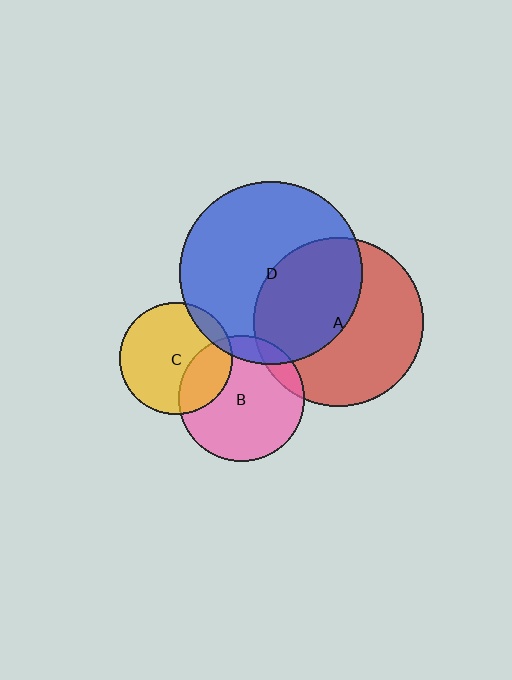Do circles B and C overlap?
Yes.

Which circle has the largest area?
Circle D (blue).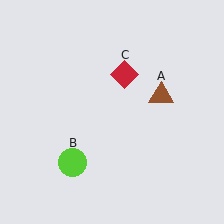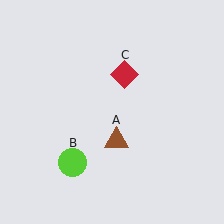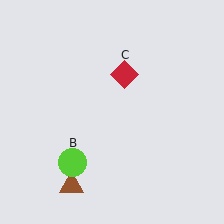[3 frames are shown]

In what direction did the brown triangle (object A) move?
The brown triangle (object A) moved down and to the left.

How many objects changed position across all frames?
1 object changed position: brown triangle (object A).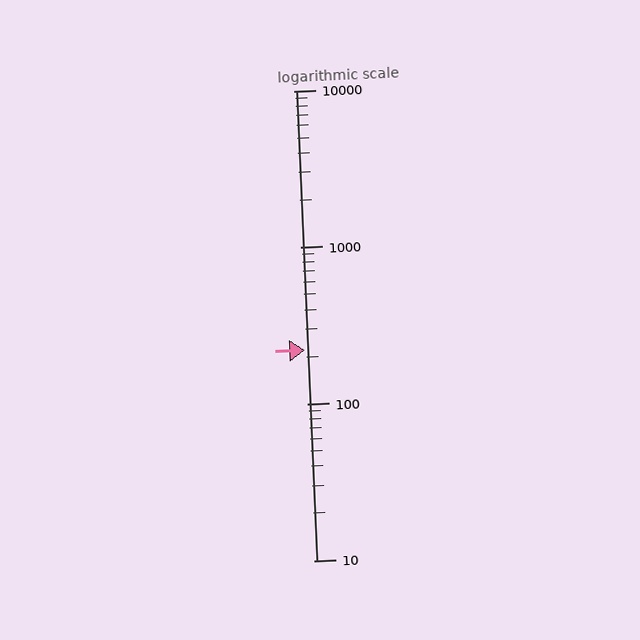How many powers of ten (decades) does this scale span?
The scale spans 3 decades, from 10 to 10000.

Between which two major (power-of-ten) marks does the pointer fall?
The pointer is between 100 and 1000.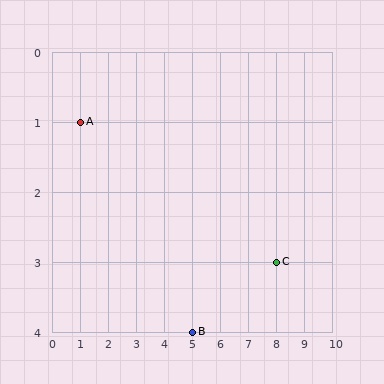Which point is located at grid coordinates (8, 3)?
Point C is at (8, 3).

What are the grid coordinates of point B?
Point B is at grid coordinates (5, 4).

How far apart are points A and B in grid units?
Points A and B are 4 columns and 3 rows apart (about 5.0 grid units diagonally).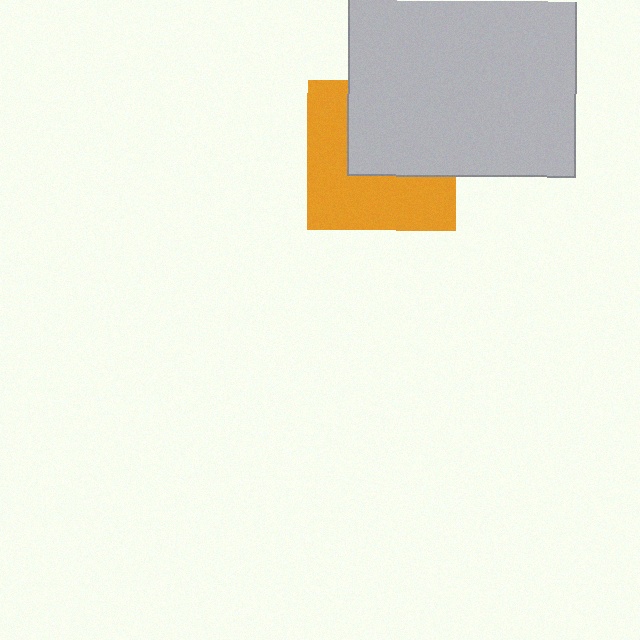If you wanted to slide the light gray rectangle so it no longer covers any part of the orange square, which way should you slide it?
Slide it toward the upper-right — that is the most direct way to separate the two shapes.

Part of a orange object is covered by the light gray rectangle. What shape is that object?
It is a square.